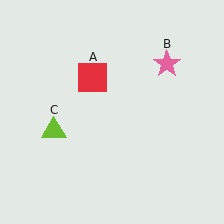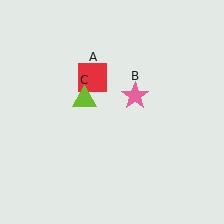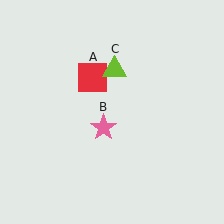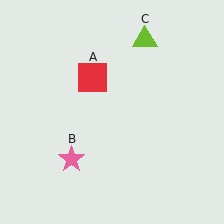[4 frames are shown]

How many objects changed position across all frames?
2 objects changed position: pink star (object B), lime triangle (object C).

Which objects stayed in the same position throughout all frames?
Red square (object A) remained stationary.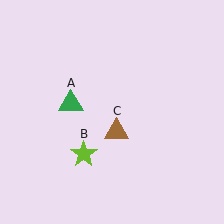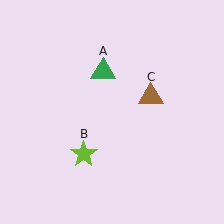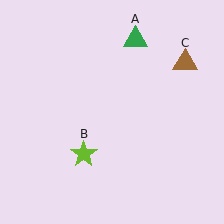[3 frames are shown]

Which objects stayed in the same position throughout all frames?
Lime star (object B) remained stationary.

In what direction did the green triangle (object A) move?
The green triangle (object A) moved up and to the right.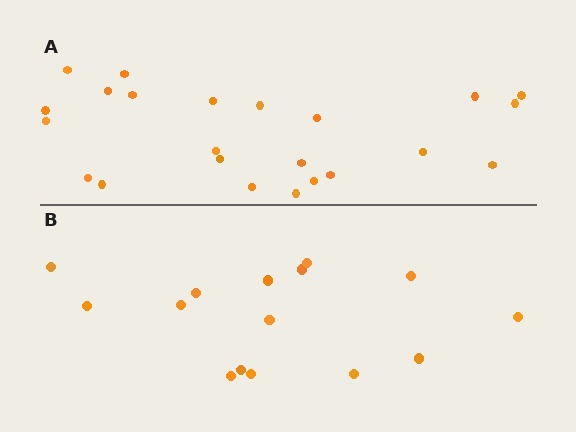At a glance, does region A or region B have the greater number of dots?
Region A (the top region) has more dots.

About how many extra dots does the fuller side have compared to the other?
Region A has roughly 8 or so more dots than region B.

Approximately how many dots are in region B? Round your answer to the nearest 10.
About 20 dots. (The exact count is 15, which rounds to 20.)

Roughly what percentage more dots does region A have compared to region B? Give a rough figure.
About 55% more.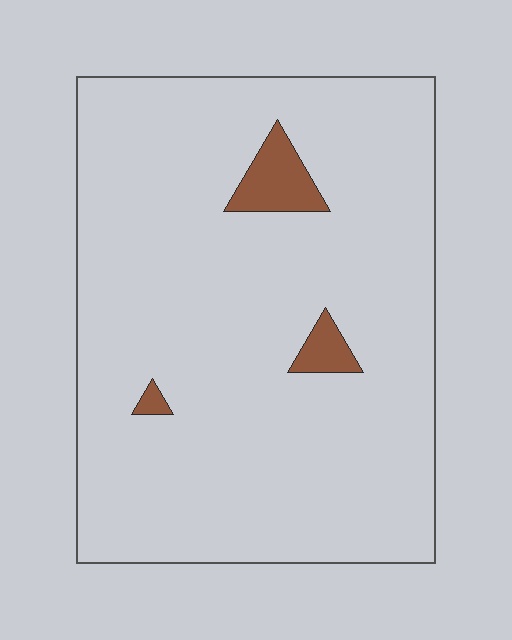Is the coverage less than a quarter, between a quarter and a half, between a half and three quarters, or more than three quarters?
Less than a quarter.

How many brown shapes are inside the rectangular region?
3.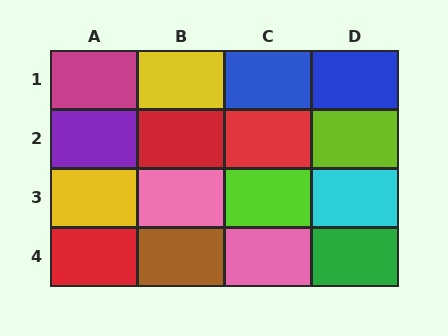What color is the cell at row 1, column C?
Blue.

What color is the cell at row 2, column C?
Red.